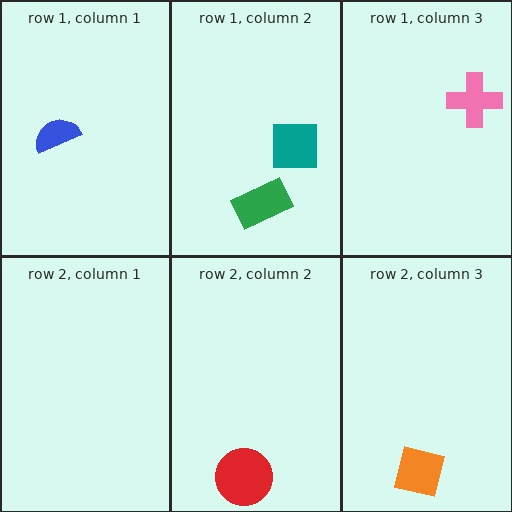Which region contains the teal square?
The row 1, column 2 region.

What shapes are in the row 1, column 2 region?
The teal square, the green rectangle.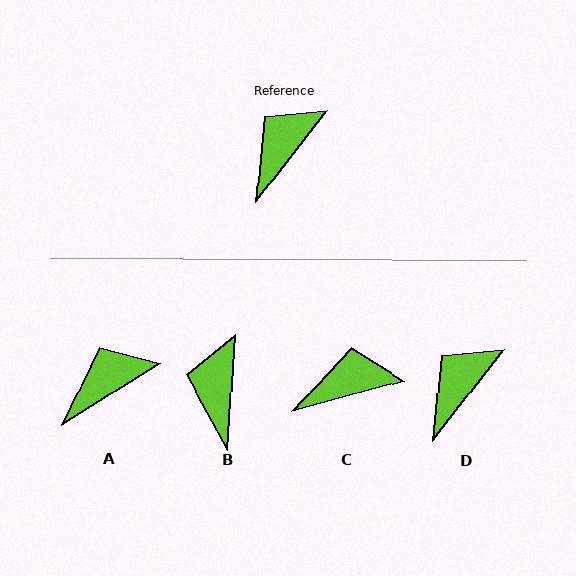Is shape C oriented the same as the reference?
No, it is off by about 37 degrees.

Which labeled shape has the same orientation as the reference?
D.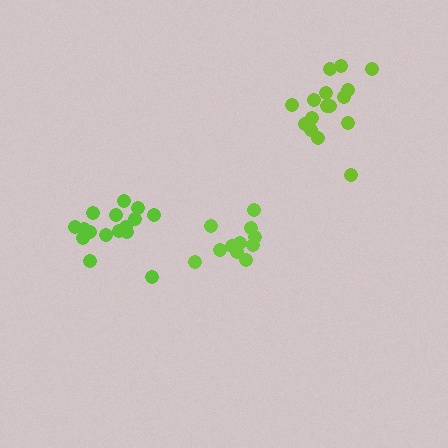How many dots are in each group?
Group 1: 16 dots, Group 2: 12 dots, Group 3: 16 dots (44 total).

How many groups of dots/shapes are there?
There are 3 groups.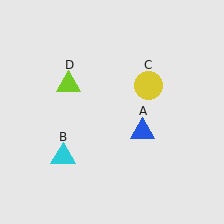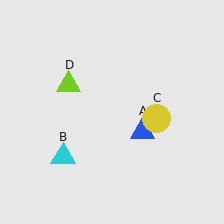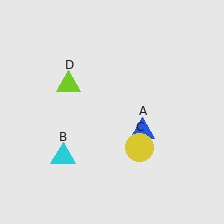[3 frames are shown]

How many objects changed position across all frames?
1 object changed position: yellow circle (object C).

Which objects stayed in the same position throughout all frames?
Blue triangle (object A) and cyan triangle (object B) and lime triangle (object D) remained stationary.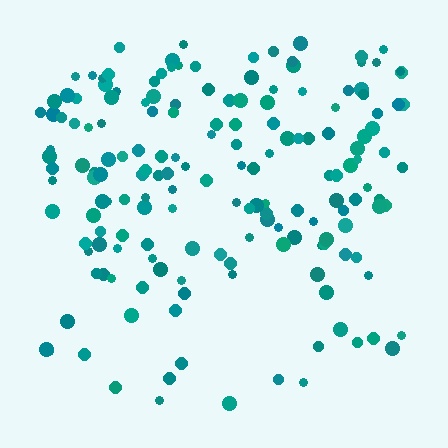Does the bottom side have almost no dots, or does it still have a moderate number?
Still a moderate number, just noticeably fewer than the top.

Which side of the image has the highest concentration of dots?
The top.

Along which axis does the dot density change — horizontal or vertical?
Vertical.